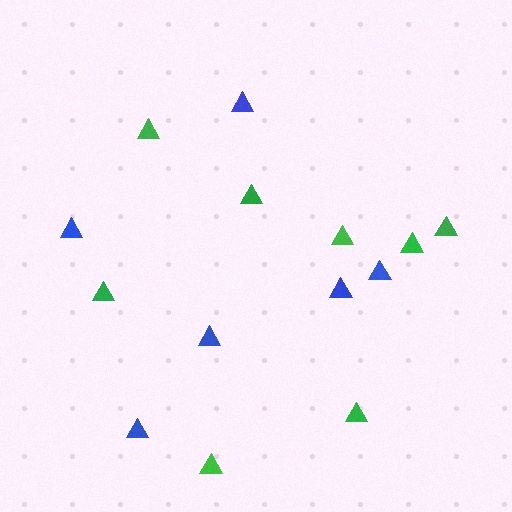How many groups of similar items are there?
There are 2 groups: one group of blue triangles (6) and one group of green triangles (8).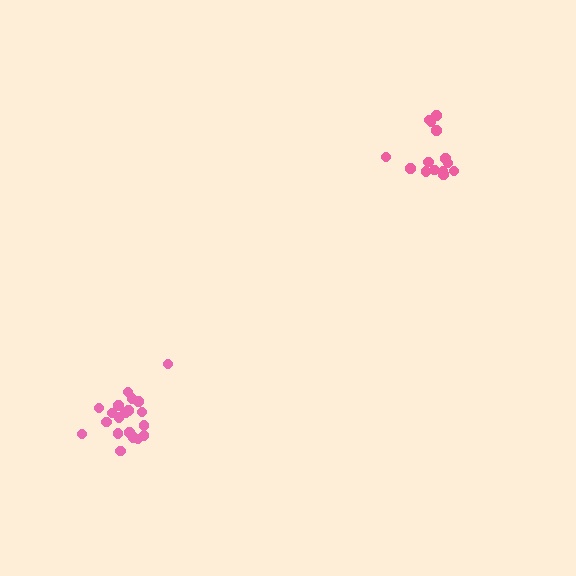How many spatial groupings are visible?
There are 2 spatial groupings.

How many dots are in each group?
Group 1: 20 dots, Group 2: 15 dots (35 total).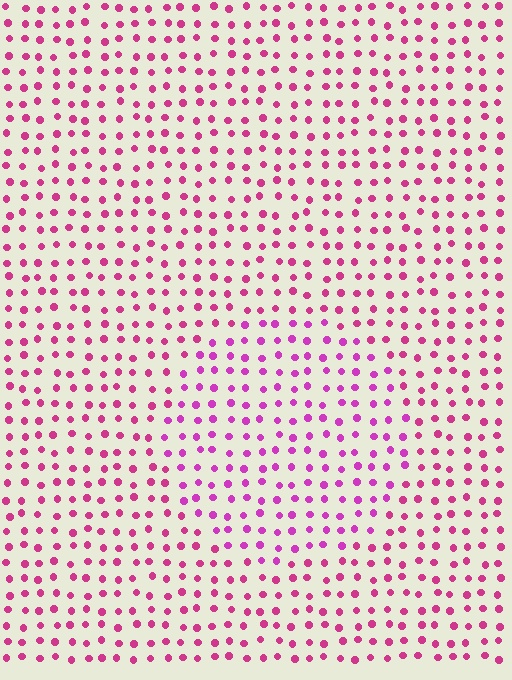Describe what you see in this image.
The image is filled with small magenta elements in a uniform arrangement. A circle-shaped region is visible where the elements are tinted to a slightly different hue, forming a subtle color boundary.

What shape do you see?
I see a circle.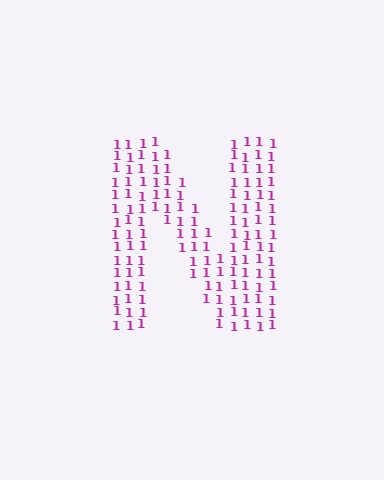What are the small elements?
The small elements are digit 1's.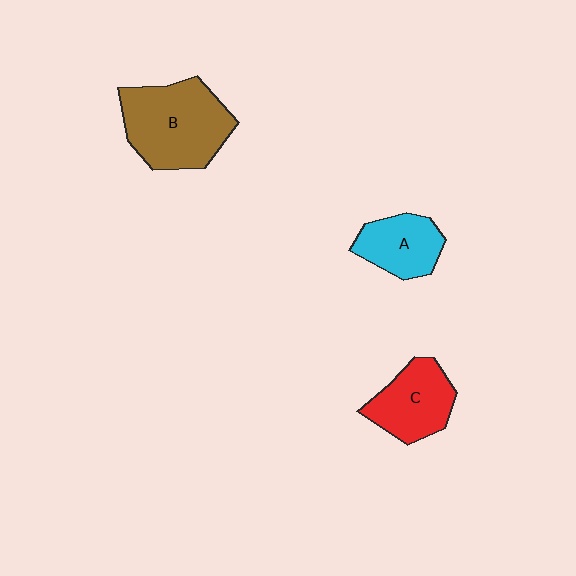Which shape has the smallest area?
Shape A (cyan).